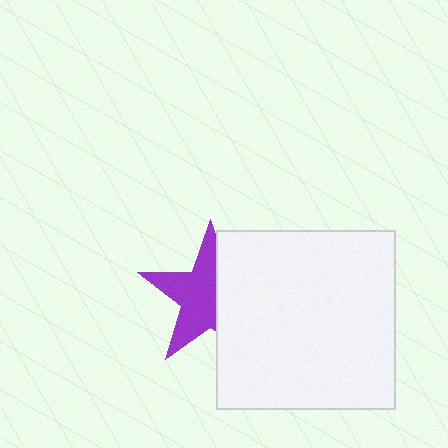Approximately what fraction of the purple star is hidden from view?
Roughly 43% of the purple star is hidden behind the white square.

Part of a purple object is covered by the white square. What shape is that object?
It is a star.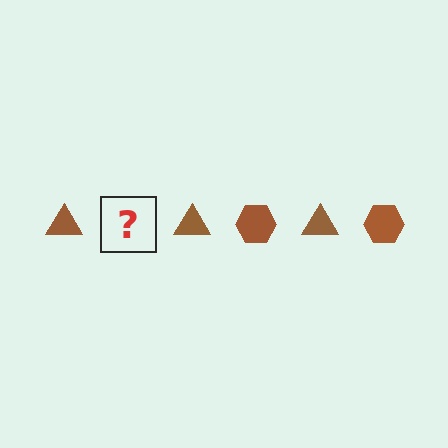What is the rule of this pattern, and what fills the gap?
The rule is that the pattern cycles through triangle, hexagon shapes in brown. The gap should be filled with a brown hexagon.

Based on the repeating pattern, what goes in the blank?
The blank should be a brown hexagon.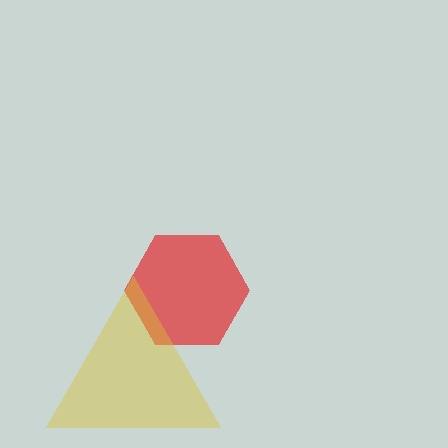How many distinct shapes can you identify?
There are 2 distinct shapes: a red hexagon, a yellow triangle.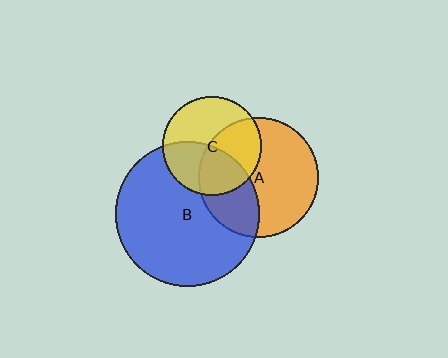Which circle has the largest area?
Circle B (blue).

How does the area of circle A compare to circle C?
Approximately 1.5 times.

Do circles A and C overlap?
Yes.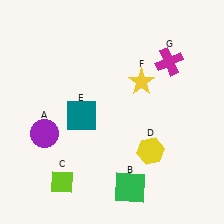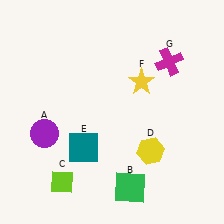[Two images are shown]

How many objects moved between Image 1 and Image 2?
1 object moved between the two images.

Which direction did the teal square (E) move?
The teal square (E) moved down.